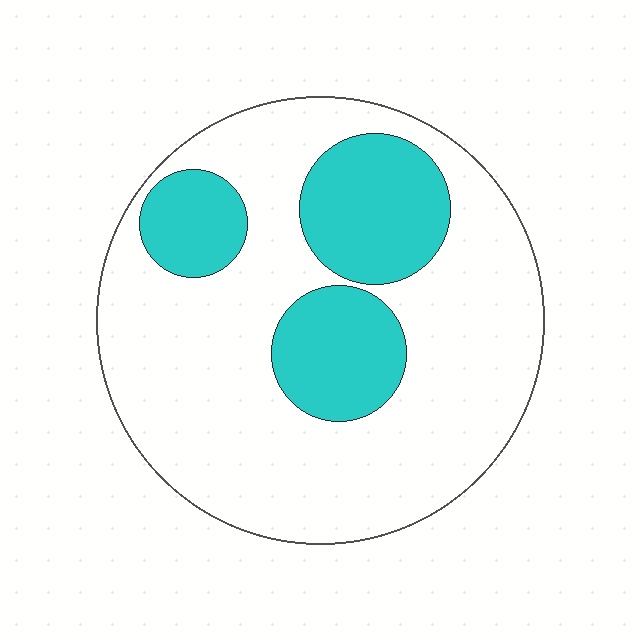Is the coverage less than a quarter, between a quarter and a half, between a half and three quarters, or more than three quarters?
Between a quarter and a half.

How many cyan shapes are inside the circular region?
3.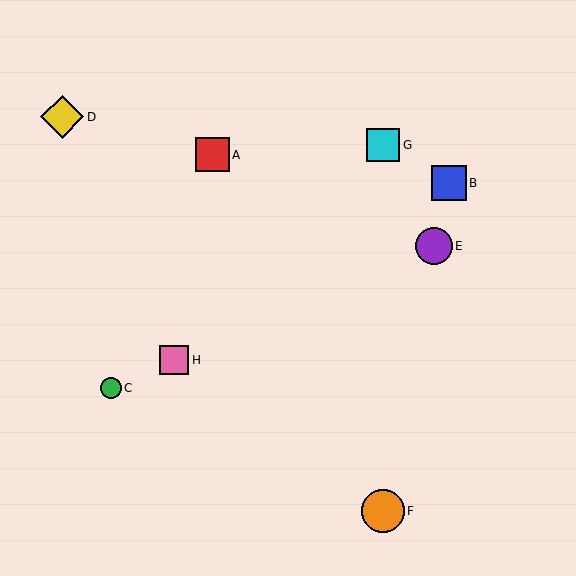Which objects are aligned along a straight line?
Objects C, E, H are aligned along a straight line.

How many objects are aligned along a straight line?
3 objects (C, E, H) are aligned along a straight line.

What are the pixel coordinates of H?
Object H is at (174, 360).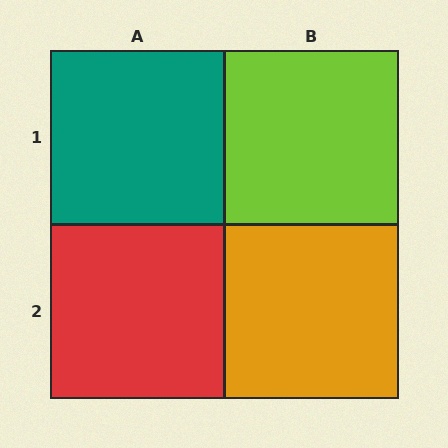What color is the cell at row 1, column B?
Lime.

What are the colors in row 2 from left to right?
Red, orange.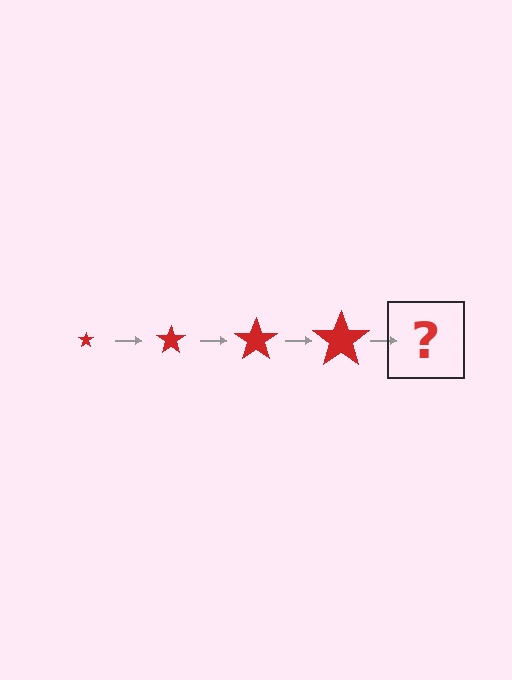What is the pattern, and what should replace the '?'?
The pattern is that the star gets progressively larger each step. The '?' should be a red star, larger than the previous one.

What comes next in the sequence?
The next element should be a red star, larger than the previous one.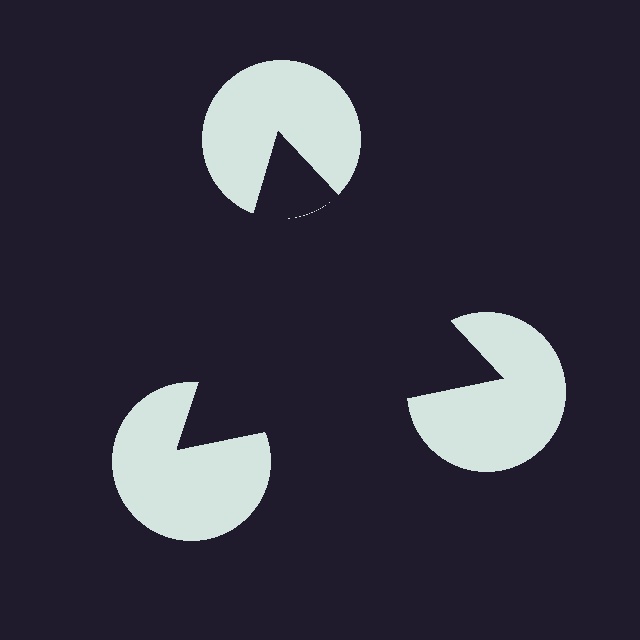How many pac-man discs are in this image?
There are 3 — one at each vertex of the illusory triangle.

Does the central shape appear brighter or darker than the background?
It typically appears slightly darker than the background, even though no actual brightness change is drawn.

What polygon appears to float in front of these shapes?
An illusory triangle — its edges are inferred from the aligned wedge cuts in the pac-man discs, not physically drawn.